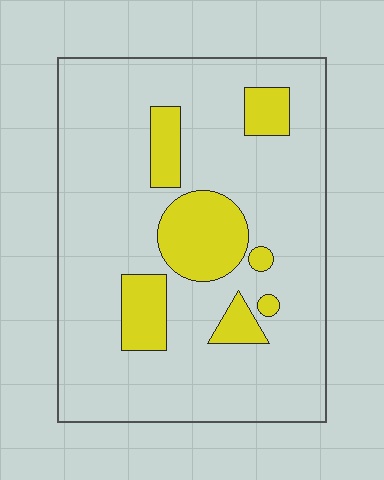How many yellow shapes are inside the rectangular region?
7.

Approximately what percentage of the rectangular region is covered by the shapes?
Approximately 20%.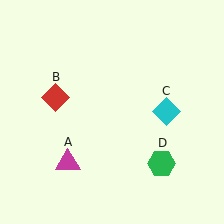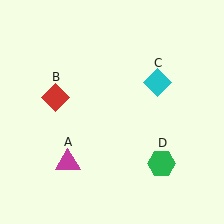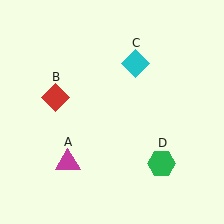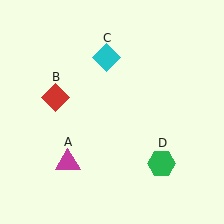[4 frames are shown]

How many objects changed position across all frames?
1 object changed position: cyan diamond (object C).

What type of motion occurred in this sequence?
The cyan diamond (object C) rotated counterclockwise around the center of the scene.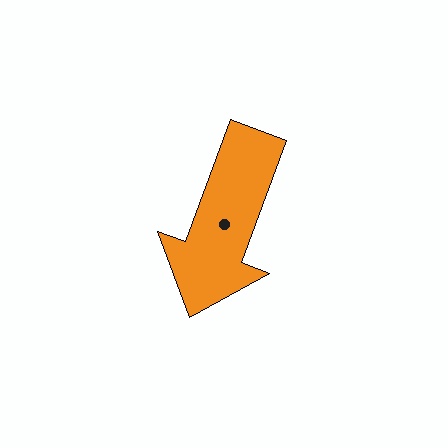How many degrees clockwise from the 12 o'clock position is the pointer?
Approximately 200 degrees.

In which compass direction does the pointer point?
South.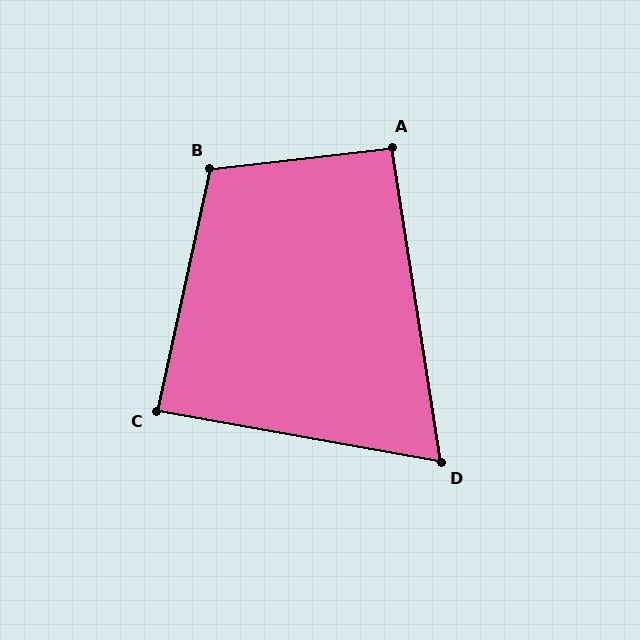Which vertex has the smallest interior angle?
D, at approximately 71 degrees.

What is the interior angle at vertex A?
Approximately 92 degrees (approximately right).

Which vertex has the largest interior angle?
B, at approximately 109 degrees.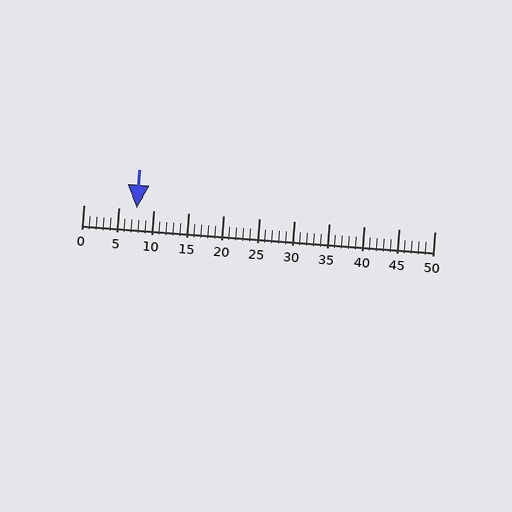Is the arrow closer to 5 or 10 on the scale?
The arrow is closer to 10.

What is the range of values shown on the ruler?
The ruler shows values from 0 to 50.